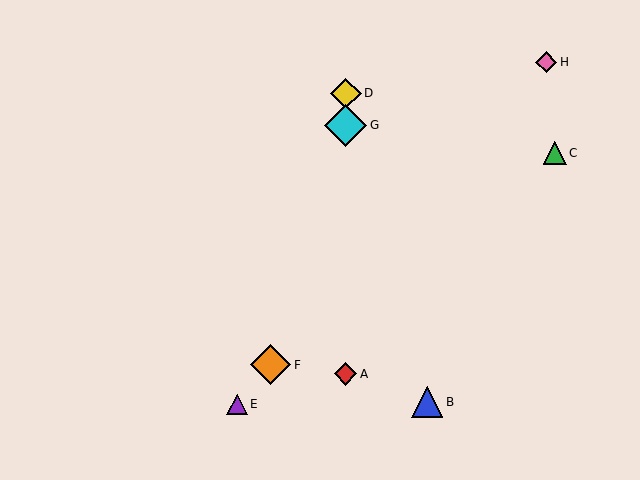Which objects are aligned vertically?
Objects A, D, G are aligned vertically.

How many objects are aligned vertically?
3 objects (A, D, G) are aligned vertically.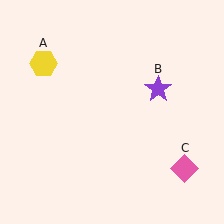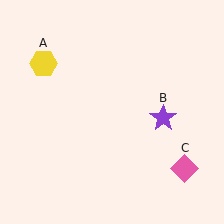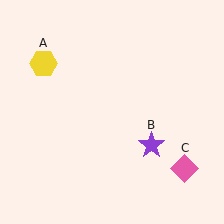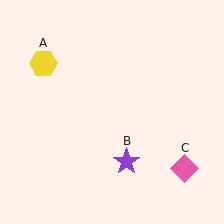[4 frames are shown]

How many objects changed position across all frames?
1 object changed position: purple star (object B).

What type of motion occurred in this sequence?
The purple star (object B) rotated clockwise around the center of the scene.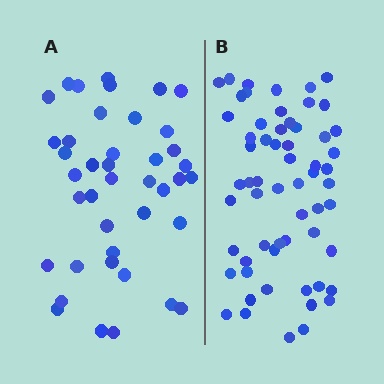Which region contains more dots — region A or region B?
Region B (the right region) has more dots.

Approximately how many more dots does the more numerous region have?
Region B has approximately 20 more dots than region A.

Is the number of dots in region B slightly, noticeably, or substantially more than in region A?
Region B has substantially more. The ratio is roughly 1.5 to 1.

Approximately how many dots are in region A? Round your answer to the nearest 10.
About 40 dots. (The exact count is 41, which rounds to 40.)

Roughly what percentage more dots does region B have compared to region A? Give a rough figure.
About 45% more.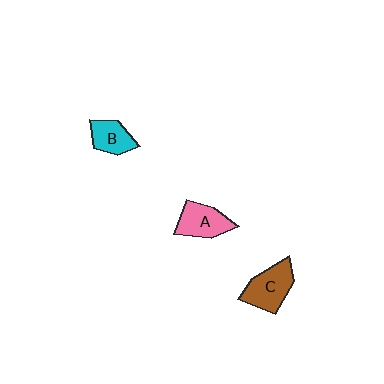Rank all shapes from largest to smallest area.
From largest to smallest: C (brown), A (pink), B (cyan).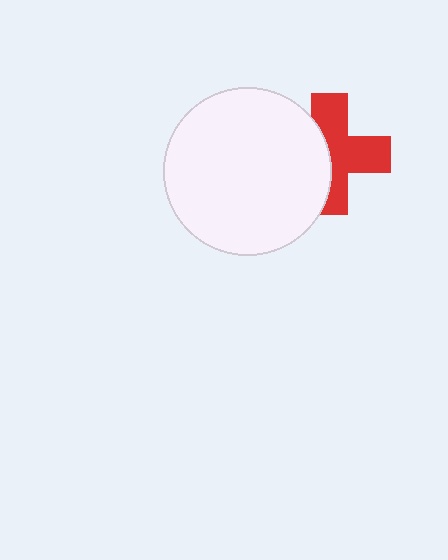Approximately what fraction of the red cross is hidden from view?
Roughly 40% of the red cross is hidden behind the white circle.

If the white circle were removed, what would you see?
You would see the complete red cross.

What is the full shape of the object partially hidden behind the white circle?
The partially hidden object is a red cross.